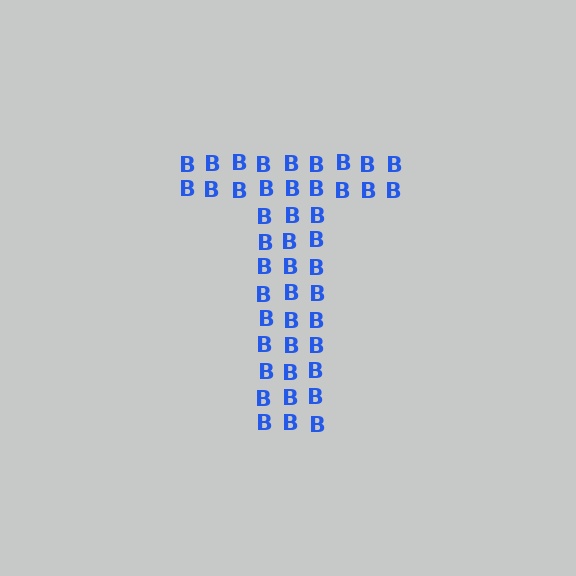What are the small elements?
The small elements are letter B's.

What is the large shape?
The large shape is the letter T.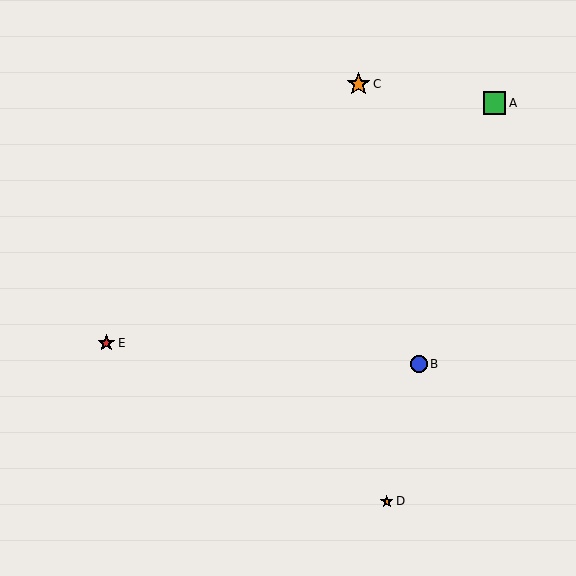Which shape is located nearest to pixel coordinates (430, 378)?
The blue circle (labeled B) at (419, 364) is nearest to that location.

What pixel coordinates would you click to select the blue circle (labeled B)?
Click at (419, 364) to select the blue circle B.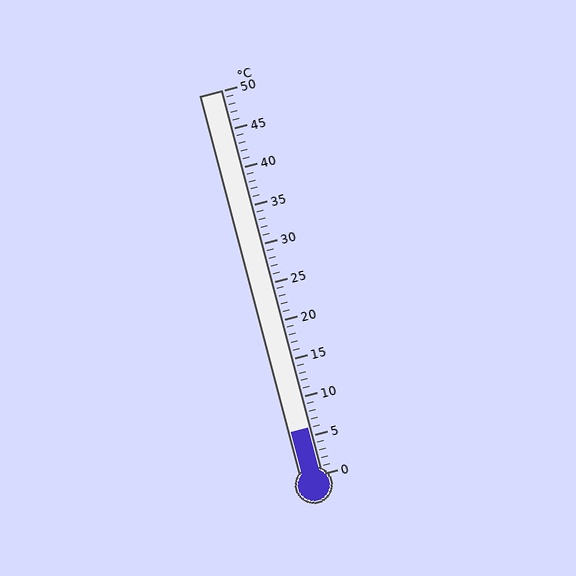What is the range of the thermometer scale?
The thermometer scale ranges from 0°C to 50°C.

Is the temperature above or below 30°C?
The temperature is below 30°C.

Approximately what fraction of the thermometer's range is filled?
The thermometer is filled to approximately 10% of its range.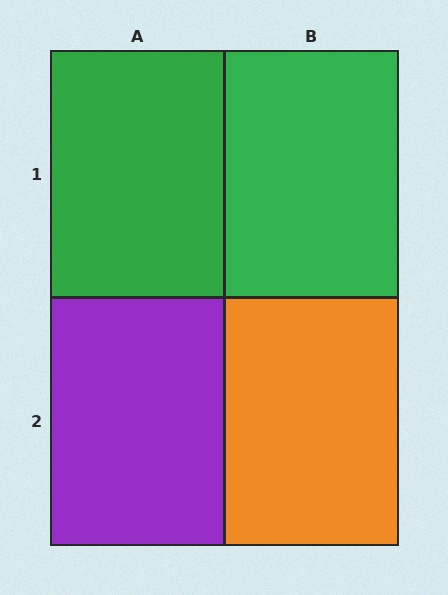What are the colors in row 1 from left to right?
Green, green.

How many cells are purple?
1 cell is purple.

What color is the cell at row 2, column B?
Orange.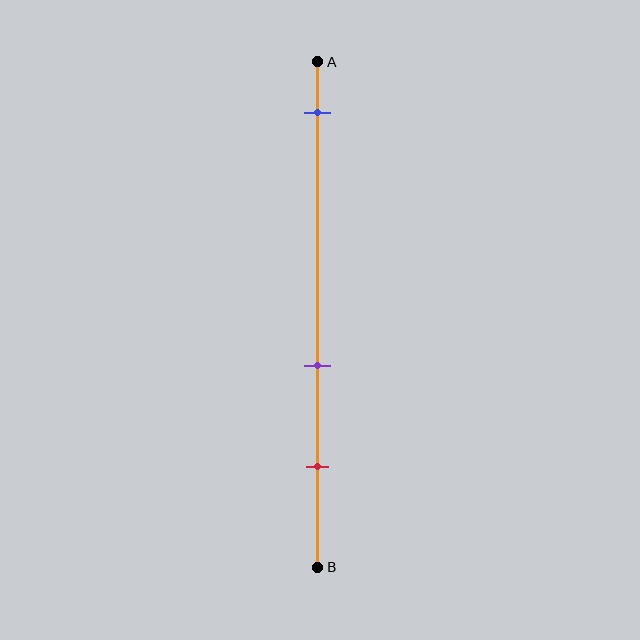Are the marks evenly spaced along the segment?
No, the marks are not evenly spaced.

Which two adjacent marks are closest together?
The purple and red marks are the closest adjacent pair.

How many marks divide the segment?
There are 3 marks dividing the segment.